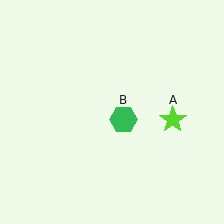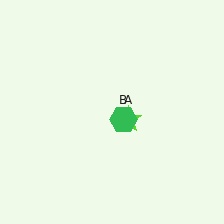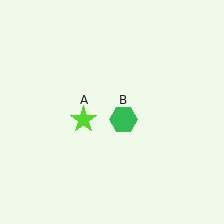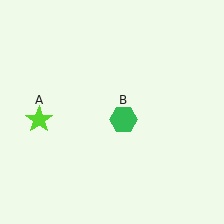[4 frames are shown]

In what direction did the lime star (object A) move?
The lime star (object A) moved left.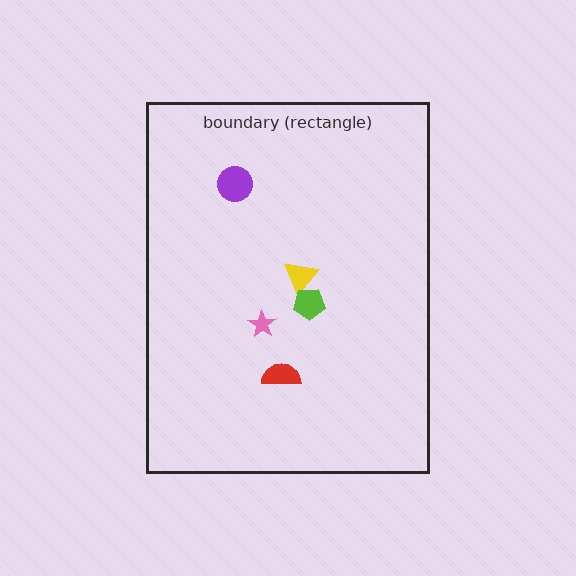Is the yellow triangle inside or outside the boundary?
Inside.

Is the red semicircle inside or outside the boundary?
Inside.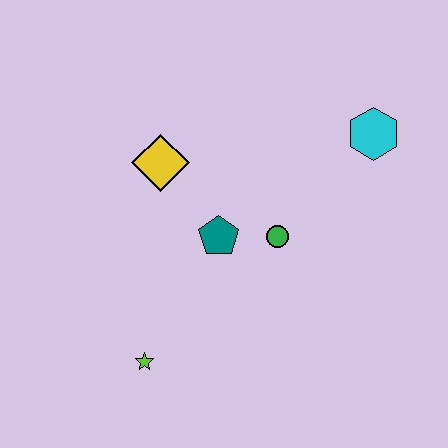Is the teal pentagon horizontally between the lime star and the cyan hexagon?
Yes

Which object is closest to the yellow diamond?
The teal pentagon is closest to the yellow diamond.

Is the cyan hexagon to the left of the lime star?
No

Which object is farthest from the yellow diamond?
The cyan hexagon is farthest from the yellow diamond.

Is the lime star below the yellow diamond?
Yes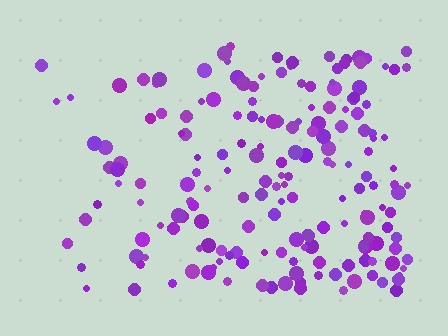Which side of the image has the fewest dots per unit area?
The left.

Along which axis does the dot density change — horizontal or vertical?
Horizontal.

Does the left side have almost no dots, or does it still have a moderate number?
Still a moderate number, just noticeably fewer than the right.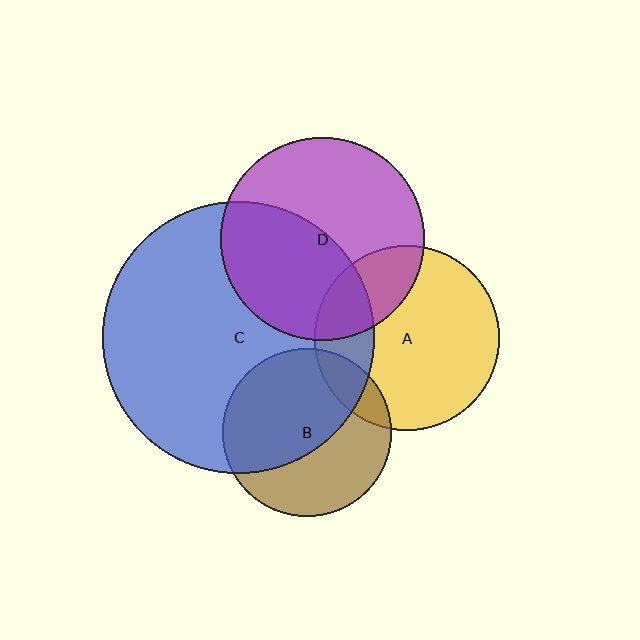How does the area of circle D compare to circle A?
Approximately 1.2 times.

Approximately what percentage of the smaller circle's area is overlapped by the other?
Approximately 15%.